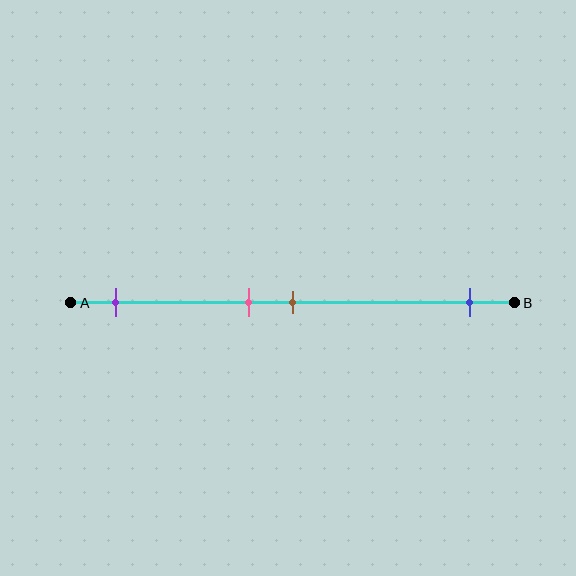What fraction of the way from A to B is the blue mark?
The blue mark is approximately 90% (0.9) of the way from A to B.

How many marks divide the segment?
There are 4 marks dividing the segment.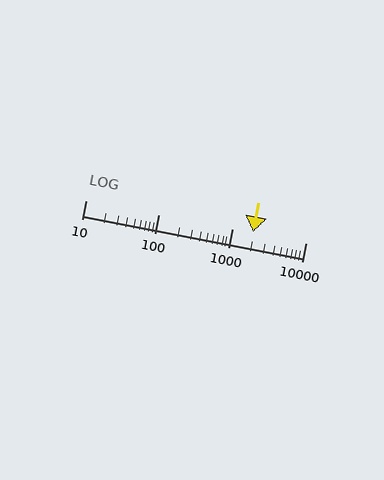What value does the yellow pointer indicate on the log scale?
The pointer indicates approximately 1900.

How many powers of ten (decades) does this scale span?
The scale spans 3 decades, from 10 to 10000.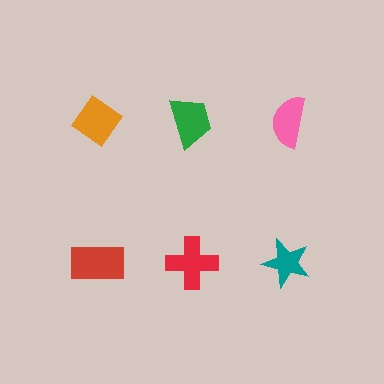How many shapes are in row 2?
3 shapes.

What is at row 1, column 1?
An orange diamond.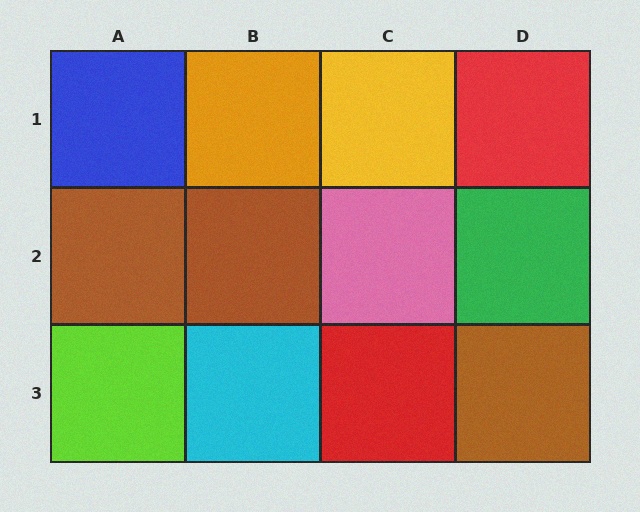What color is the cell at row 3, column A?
Lime.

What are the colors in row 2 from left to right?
Brown, brown, pink, green.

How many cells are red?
2 cells are red.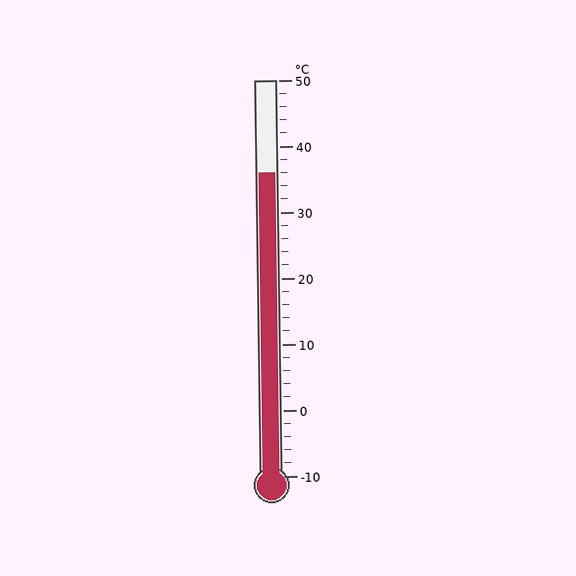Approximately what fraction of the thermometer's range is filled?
The thermometer is filled to approximately 75% of its range.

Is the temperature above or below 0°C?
The temperature is above 0°C.